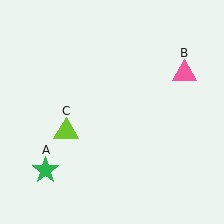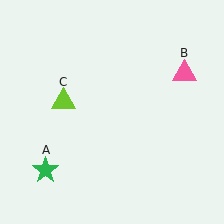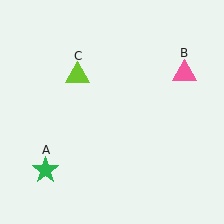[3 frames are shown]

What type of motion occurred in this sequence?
The lime triangle (object C) rotated clockwise around the center of the scene.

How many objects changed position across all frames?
1 object changed position: lime triangle (object C).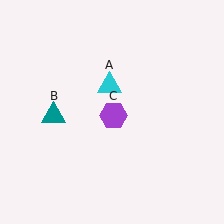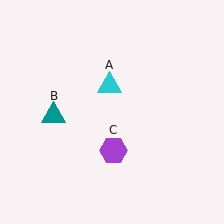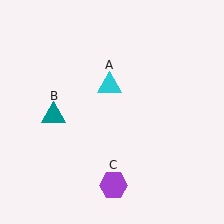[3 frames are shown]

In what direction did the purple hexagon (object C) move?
The purple hexagon (object C) moved down.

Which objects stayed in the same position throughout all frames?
Cyan triangle (object A) and teal triangle (object B) remained stationary.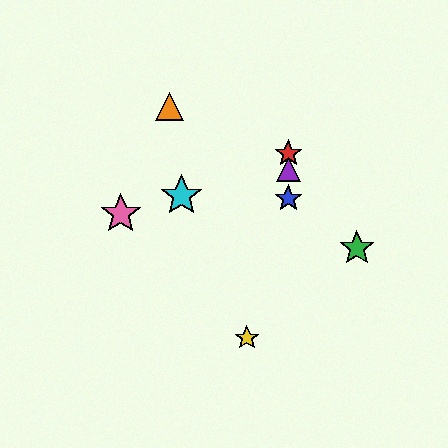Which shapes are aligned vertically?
The red star, the blue star, the purple triangle are aligned vertically.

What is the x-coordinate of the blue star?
The blue star is at x≈288.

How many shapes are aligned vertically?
3 shapes (the red star, the blue star, the purple triangle) are aligned vertically.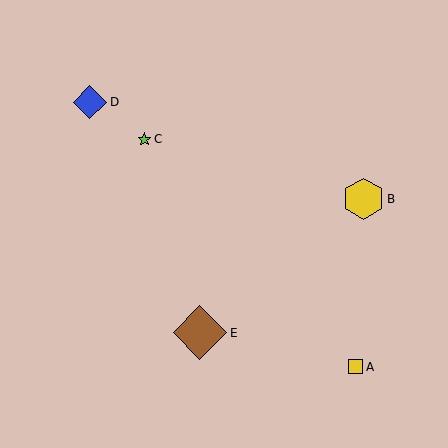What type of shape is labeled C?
Shape C is a lime star.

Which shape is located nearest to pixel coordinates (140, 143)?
The lime star (labeled C) at (144, 139) is nearest to that location.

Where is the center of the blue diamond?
The center of the blue diamond is at (90, 102).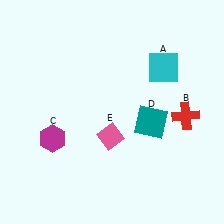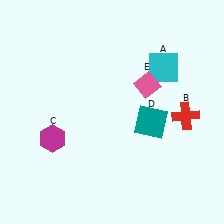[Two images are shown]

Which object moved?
The pink diamond (E) moved up.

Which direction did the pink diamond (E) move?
The pink diamond (E) moved up.